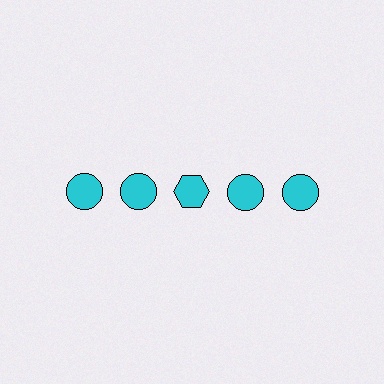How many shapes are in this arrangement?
There are 5 shapes arranged in a grid pattern.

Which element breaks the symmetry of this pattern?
The cyan hexagon in the top row, center column breaks the symmetry. All other shapes are cyan circles.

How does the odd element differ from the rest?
It has a different shape: hexagon instead of circle.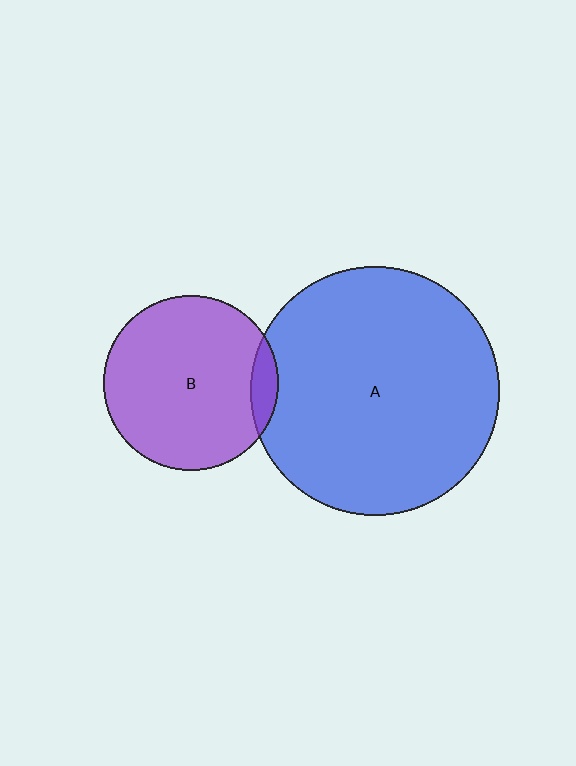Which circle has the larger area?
Circle A (blue).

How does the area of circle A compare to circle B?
Approximately 2.0 times.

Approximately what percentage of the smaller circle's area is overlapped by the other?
Approximately 10%.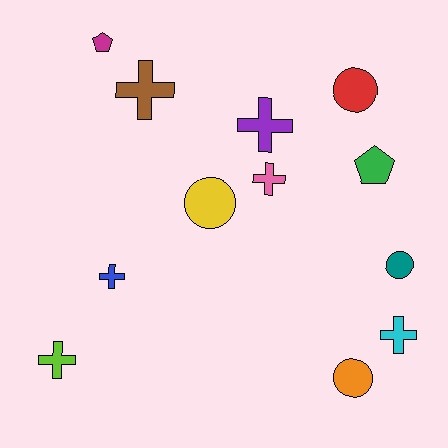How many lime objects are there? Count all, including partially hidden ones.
There is 1 lime object.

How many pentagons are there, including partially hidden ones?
There are 2 pentagons.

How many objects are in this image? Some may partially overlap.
There are 12 objects.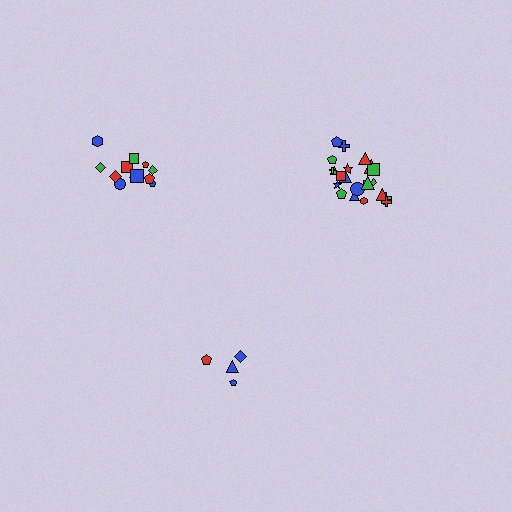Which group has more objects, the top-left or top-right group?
The top-right group.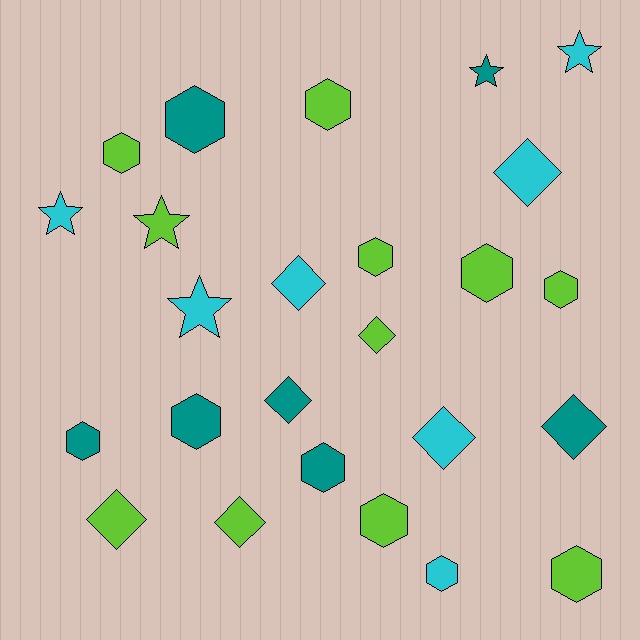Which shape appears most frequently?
Hexagon, with 12 objects.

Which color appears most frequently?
Lime, with 11 objects.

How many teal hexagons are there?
There are 4 teal hexagons.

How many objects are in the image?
There are 25 objects.